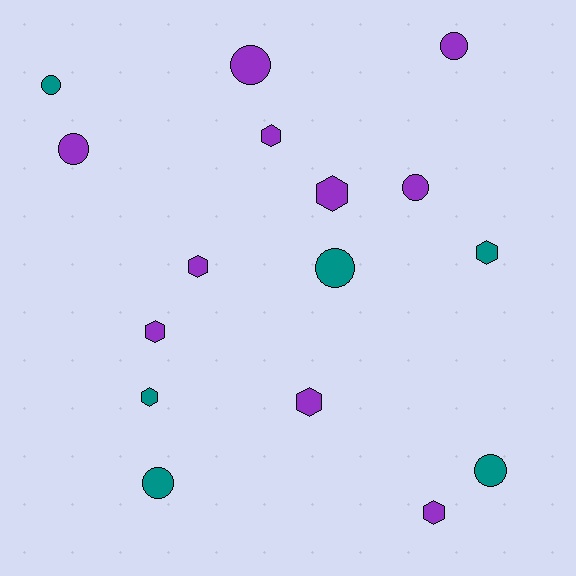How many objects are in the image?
There are 16 objects.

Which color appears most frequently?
Purple, with 10 objects.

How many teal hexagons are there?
There are 2 teal hexagons.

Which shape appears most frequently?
Circle, with 8 objects.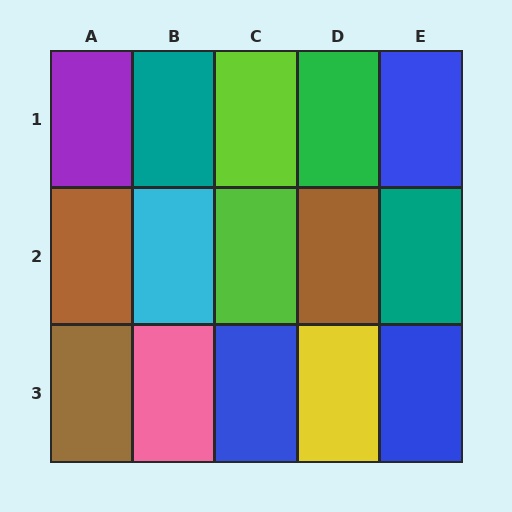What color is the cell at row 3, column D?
Yellow.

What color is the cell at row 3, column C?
Blue.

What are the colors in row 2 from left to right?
Brown, cyan, lime, brown, teal.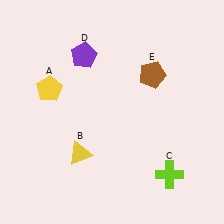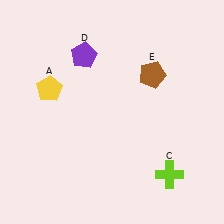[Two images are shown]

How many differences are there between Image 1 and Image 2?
There is 1 difference between the two images.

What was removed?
The yellow triangle (B) was removed in Image 2.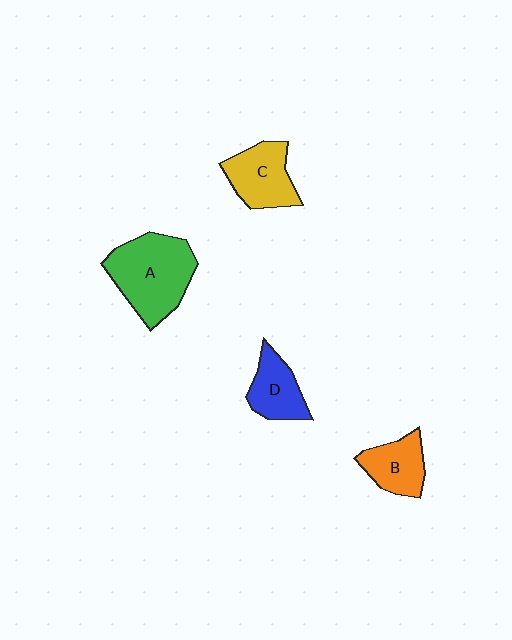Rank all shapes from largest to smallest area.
From largest to smallest: A (green), C (yellow), B (orange), D (blue).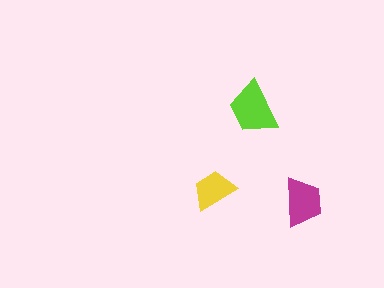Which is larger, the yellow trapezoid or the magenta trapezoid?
The magenta one.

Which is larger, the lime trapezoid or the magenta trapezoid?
The lime one.